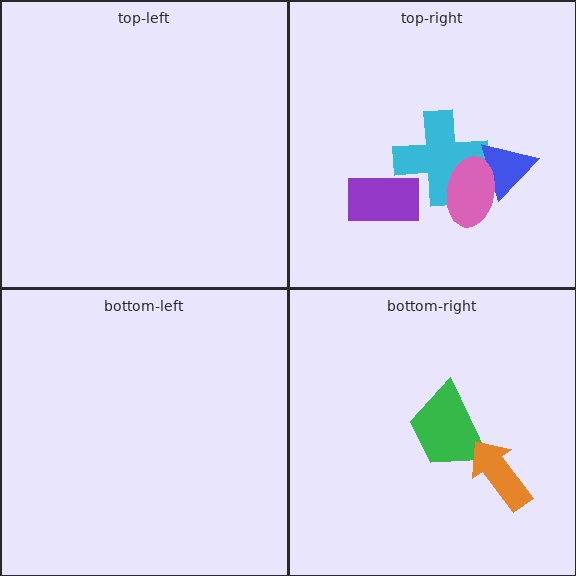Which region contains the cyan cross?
The top-right region.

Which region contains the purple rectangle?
The top-right region.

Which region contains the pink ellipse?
The top-right region.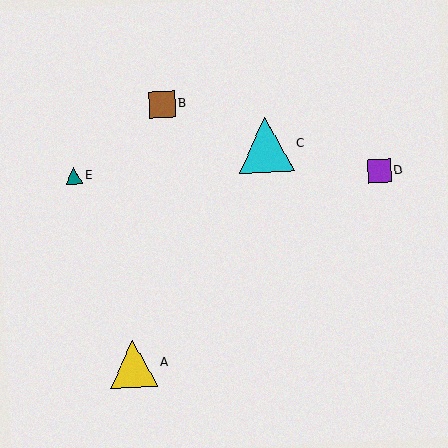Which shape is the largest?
The cyan triangle (labeled C) is the largest.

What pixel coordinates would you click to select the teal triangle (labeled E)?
Click at (74, 176) to select the teal triangle E.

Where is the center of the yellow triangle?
The center of the yellow triangle is at (133, 364).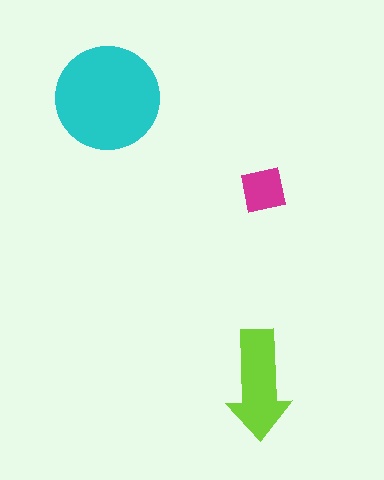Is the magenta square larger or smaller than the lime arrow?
Smaller.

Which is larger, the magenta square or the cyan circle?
The cyan circle.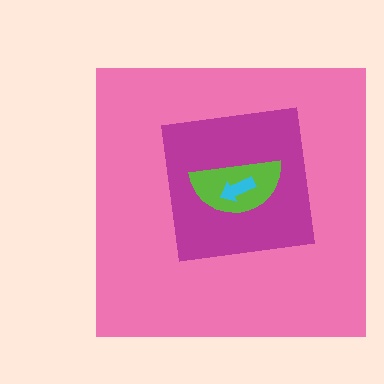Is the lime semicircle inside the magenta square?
Yes.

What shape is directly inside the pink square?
The magenta square.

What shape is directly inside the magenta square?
The lime semicircle.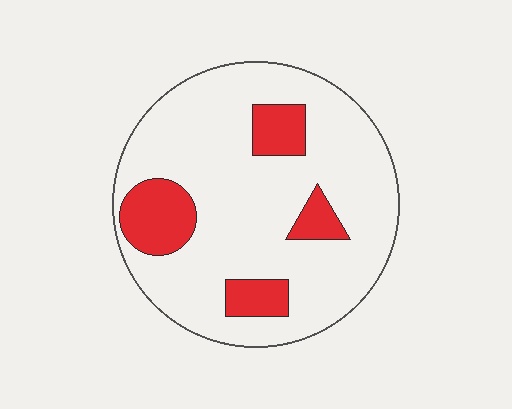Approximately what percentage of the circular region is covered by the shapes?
Approximately 20%.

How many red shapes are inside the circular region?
4.